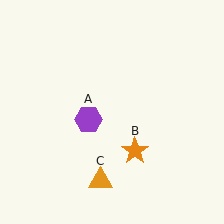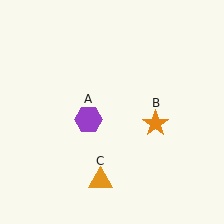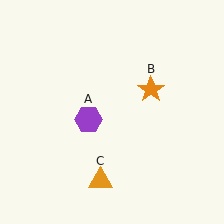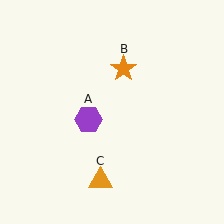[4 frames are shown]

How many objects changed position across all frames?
1 object changed position: orange star (object B).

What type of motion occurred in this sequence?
The orange star (object B) rotated counterclockwise around the center of the scene.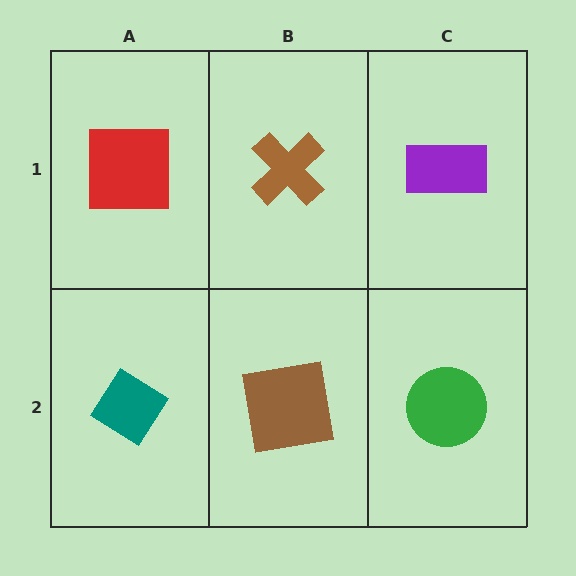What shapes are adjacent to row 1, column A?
A teal diamond (row 2, column A), a brown cross (row 1, column B).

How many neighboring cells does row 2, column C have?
2.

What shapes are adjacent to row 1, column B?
A brown square (row 2, column B), a red square (row 1, column A), a purple rectangle (row 1, column C).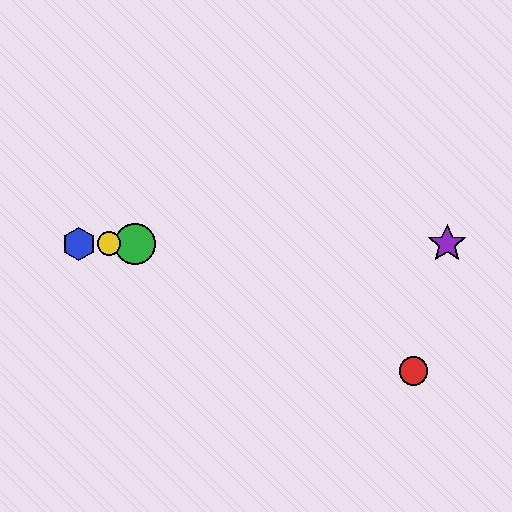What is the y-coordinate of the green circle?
The green circle is at y≈244.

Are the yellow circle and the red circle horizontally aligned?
No, the yellow circle is at y≈244 and the red circle is at y≈371.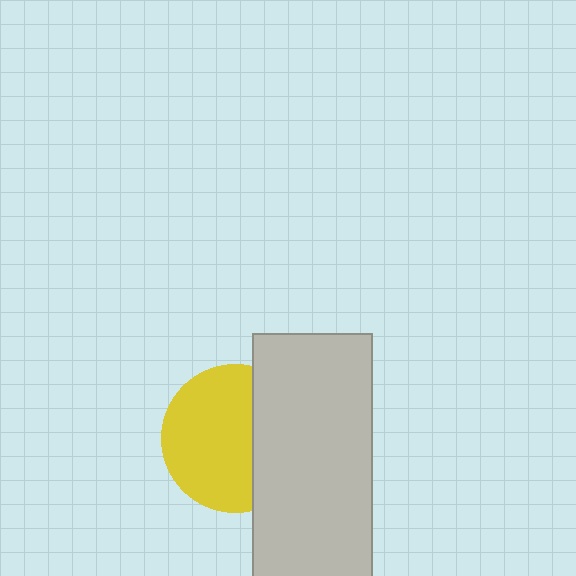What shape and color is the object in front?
The object in front is a light gray rectangle.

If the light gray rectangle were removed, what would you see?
You would see the complete yellow circle.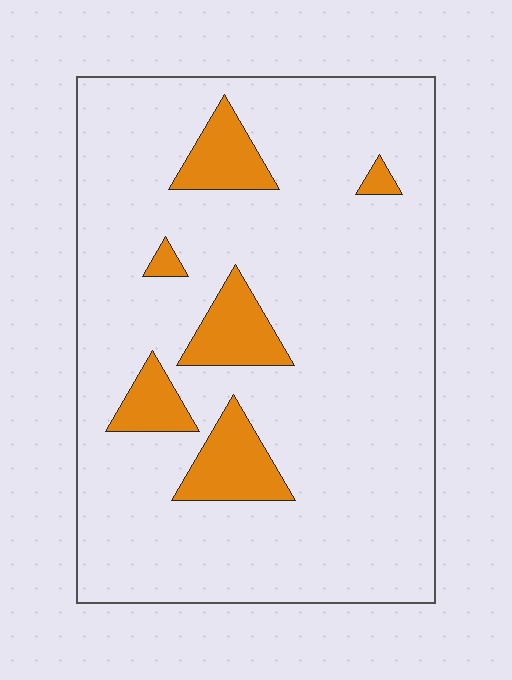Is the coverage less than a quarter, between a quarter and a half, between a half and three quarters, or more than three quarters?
Less than a quarter.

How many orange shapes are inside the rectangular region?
6.